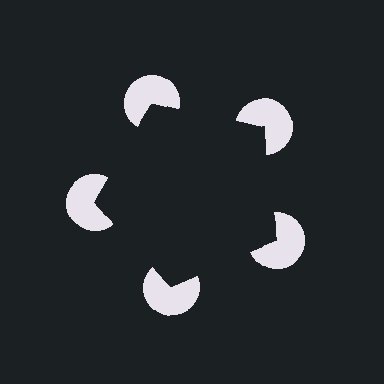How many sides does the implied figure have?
5 sides.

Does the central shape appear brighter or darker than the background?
It typically appears slightly darker than the background, even though no actual brightness change is drawn.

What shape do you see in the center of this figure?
An illusory pentagon — its edges are inferred from the aligned wedge cuts in the pac-man discs, not physically drawn.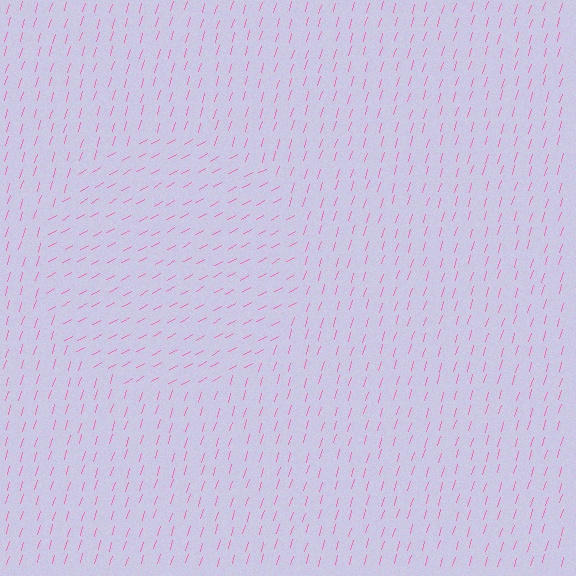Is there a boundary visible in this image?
Yes, there is a texture boundary formed by a change in line orientation.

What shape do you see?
I see a circle.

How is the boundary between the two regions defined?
The boundary is defined purely by a change in line orientation (approximately 45 degrees difference). All lines are the same color and thickness.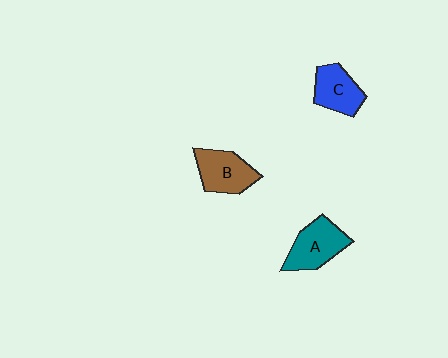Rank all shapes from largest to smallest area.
From largest to smallest: A (teal), B (brown), C (blue).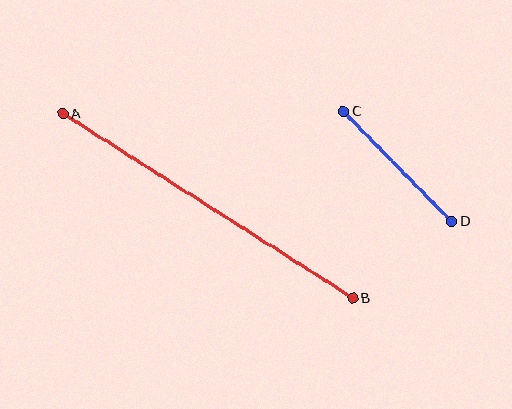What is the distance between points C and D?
The distance is approximately 154 pixels.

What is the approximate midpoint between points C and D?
The midpoint is at approximately (397, 166) pixels.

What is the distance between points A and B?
The distance is approximately 343 pixels.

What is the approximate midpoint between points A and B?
The midpoint is at approximately (208, 206) pixels.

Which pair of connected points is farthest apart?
Points A and B are farthest apart.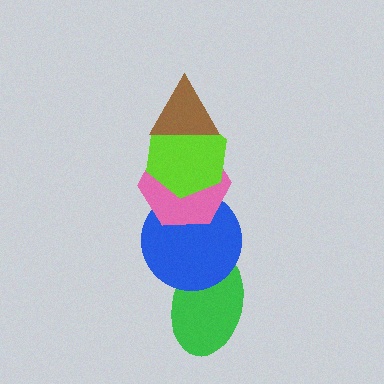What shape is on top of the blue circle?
The pink hexagon is on top of the blue circle.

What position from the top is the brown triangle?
The brown triangle is 1st from the top.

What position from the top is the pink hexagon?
The pink hexagon is 3rd from the top.